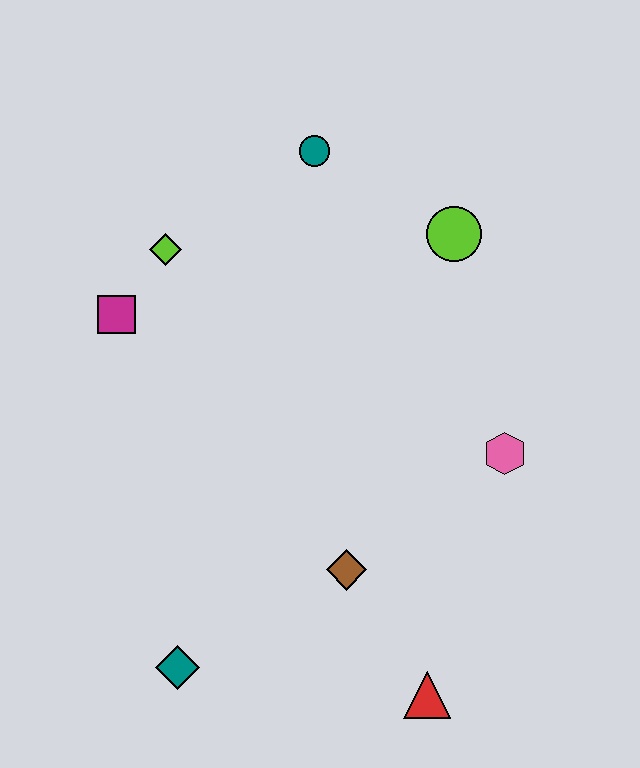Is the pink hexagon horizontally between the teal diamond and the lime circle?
No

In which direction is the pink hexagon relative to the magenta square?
The pink hexagon is to the right of the magenta square.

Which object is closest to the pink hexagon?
The brown diamond is closest to the pink hexagon.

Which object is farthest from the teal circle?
The red triangle is farthest from the teal circle.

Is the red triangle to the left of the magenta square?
No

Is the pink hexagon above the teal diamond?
Yes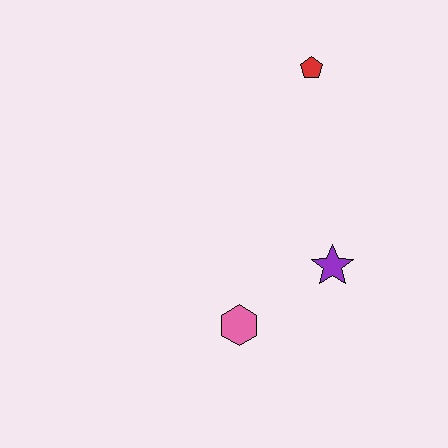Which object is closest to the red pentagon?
The purple star is closest to the red pentagon.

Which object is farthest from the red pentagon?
The pink hexagon is farthest from the red pentagon.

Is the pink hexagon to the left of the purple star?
Yes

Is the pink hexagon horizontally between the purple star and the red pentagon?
No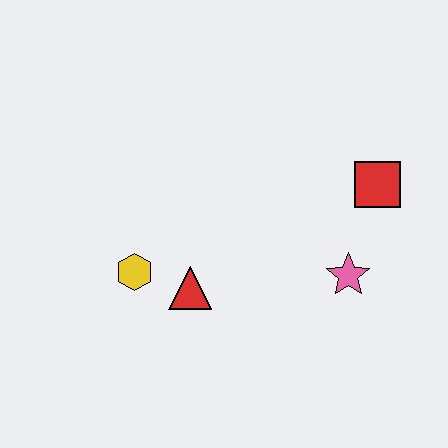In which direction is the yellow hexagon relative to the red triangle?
The yellow hexagon is to the left of the red triangle.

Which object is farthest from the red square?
The yellow hexagon is farthest from the red square.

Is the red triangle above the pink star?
No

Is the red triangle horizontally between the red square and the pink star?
No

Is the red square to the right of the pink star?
Yes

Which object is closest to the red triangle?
The yellow hexagon is closest to the red triangle.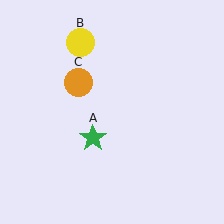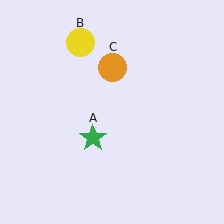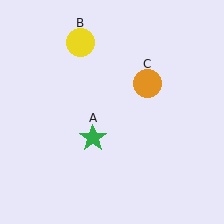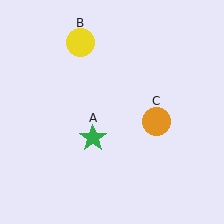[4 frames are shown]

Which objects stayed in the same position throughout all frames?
Green star (object A) and yellow circle (object B) remained stationary.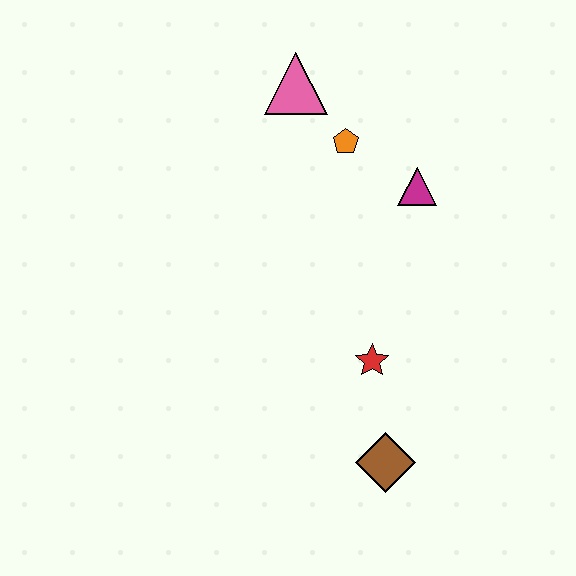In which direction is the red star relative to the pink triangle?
The red star is below the pink triangle.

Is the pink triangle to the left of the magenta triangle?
Yes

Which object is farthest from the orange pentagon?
The brown diamond is farthest from the orange pentagon.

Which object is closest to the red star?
The brown diamond is closest to the red star.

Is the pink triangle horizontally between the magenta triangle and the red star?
No